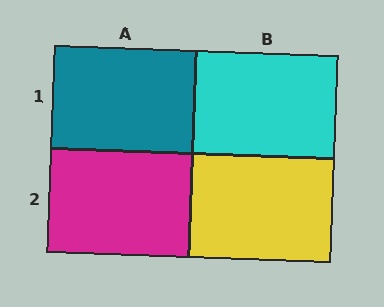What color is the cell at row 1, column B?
Cyan.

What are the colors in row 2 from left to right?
Magenta, yellow.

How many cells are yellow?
1 cell is yellow.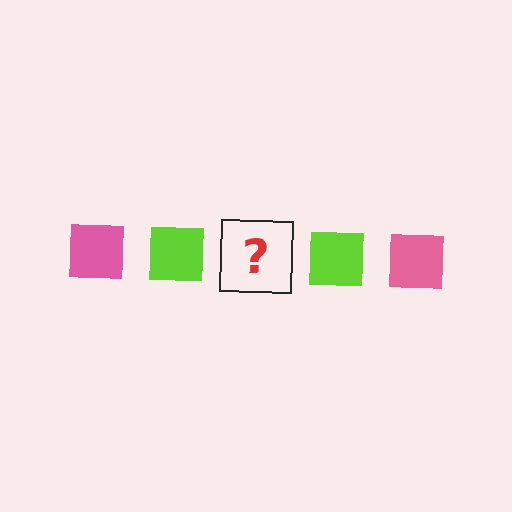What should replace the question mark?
The question mark should be replaced with a pink square.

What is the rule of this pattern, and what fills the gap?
The rule is that the pattern cycles through pink, lime squares. The gap should be filled with a pink square.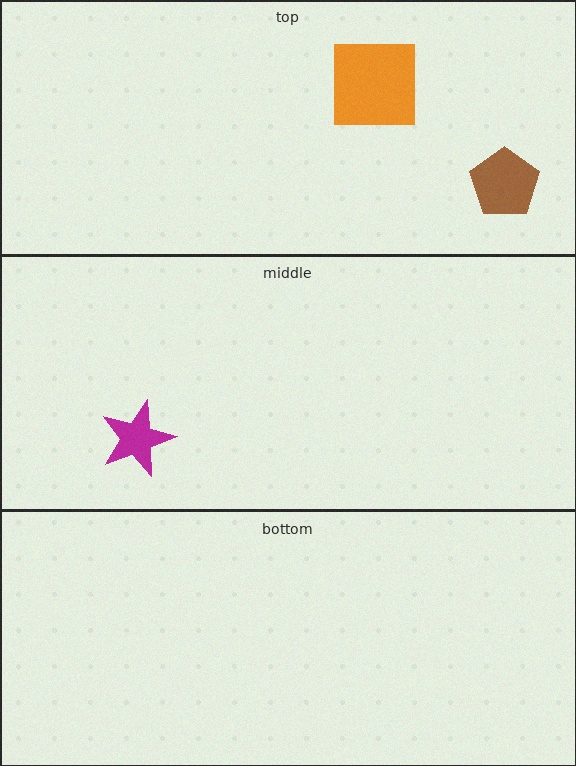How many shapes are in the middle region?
1.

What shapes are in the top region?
The orange square, the brown pentagon.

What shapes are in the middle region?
The magenta star.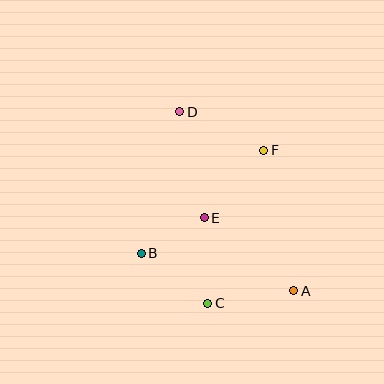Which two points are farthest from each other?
Points A and D are farthest from each other.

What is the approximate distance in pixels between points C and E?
The distance between C and E is approximately 86 pixels.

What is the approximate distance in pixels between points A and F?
The distance between A and F is approximately 144 pixels.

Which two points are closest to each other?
Points B and E are closest to each other.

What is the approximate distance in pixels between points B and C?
The distance between B and C is approximately 83 pixels.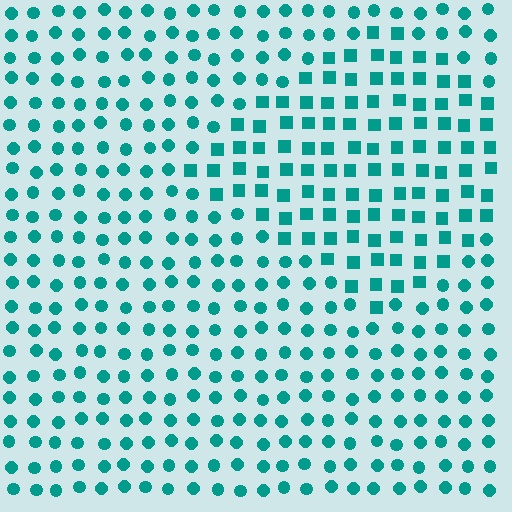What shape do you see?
I see a diamond.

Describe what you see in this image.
The image is filled with small teal elements arranged in a uniform grid. A diamond-shaped region contains squares, while the surrounding area contains circles. The boundary is defined purely by the change in element shape.